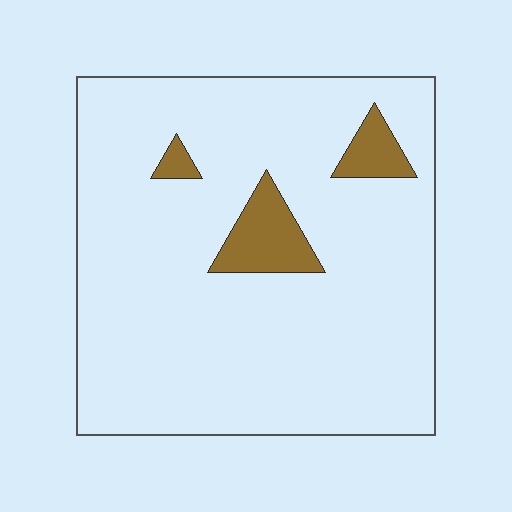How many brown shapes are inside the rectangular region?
3.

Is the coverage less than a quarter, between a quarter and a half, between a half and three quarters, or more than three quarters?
Less than a quarter.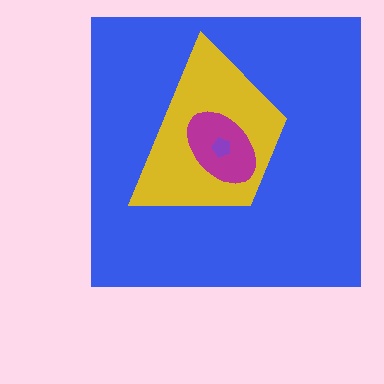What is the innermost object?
The purple pentagon.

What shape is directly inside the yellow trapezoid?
The magenta ellipse.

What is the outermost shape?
The blue square.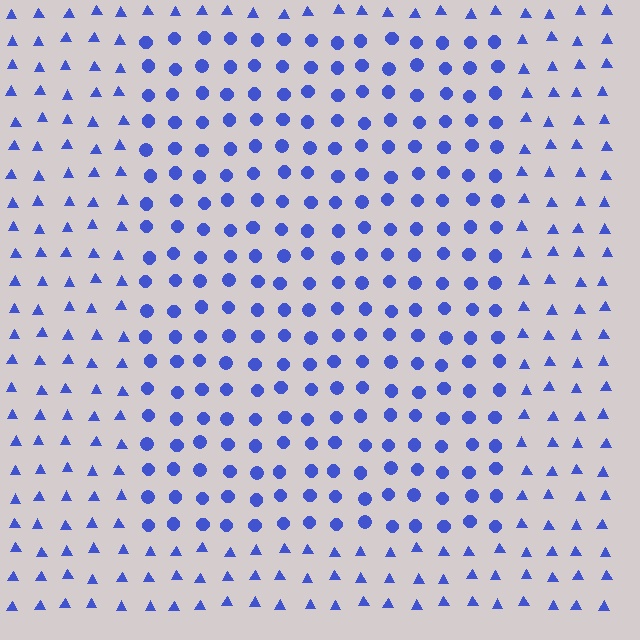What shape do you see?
I see a rectangle.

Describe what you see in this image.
The image is filled with small blue elements arranged in a uniform grid. A rectangle-shaped region contains circles, while the surrounding area contains triangles. The boundary is defined purely by the change in element shape.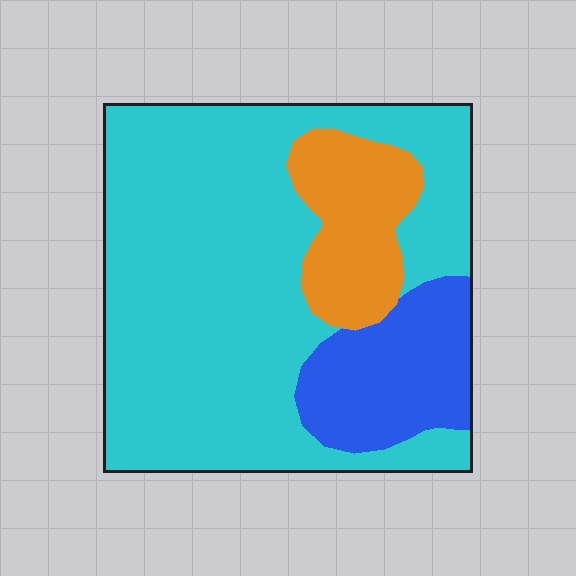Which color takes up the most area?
Cyan, at roughly 70%.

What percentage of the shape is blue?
Blue takes up about one sixth (1/6) of the shape.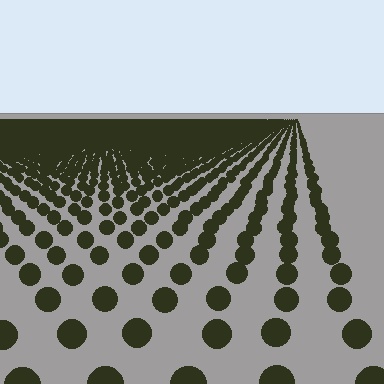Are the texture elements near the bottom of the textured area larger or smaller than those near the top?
Larger. Near the bottom, elements are closer to the viewer and appear at a bigger on-screen size.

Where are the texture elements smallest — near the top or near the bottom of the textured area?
Near the top.